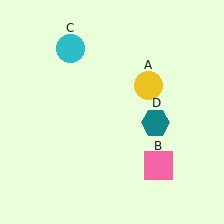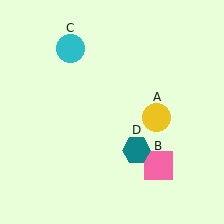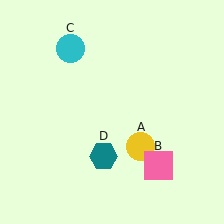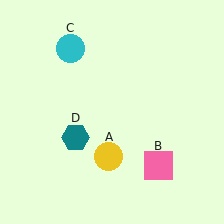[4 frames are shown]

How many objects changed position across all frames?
2 objects changed position: yellow circle (object A), teal hexagon (object D).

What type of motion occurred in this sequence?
The yellow circle (object A), teal hexagon (object D) rotated clockwise around the center of the scene.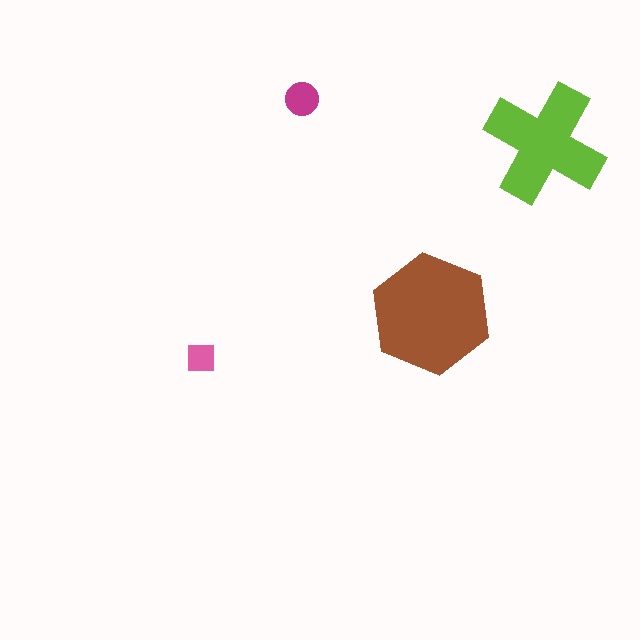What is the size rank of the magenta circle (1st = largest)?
3rd.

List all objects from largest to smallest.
The brown hexagon, the lime cross, the magenta circle, the pink square.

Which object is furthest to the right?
The lime cross is rightmost.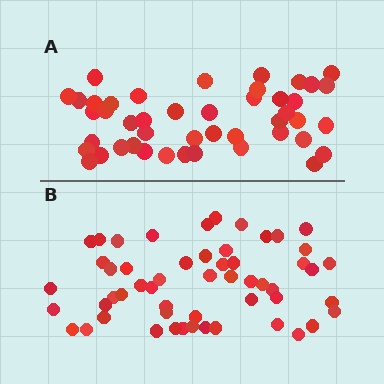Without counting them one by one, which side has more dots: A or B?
Region B (the bottom region) has more dots.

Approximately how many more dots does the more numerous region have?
Region B has roughly 8 or so more dots than region A.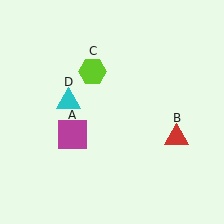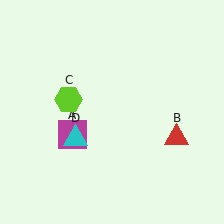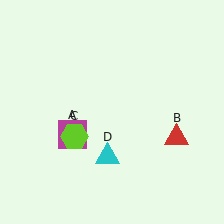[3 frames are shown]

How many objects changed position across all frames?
2 objects changed position: lime hexagon (object C), cyan triangle (object D).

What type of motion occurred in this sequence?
The lime hexagon (object C), cyan triangle (object D) rotated counterclockwise around the center of the scene.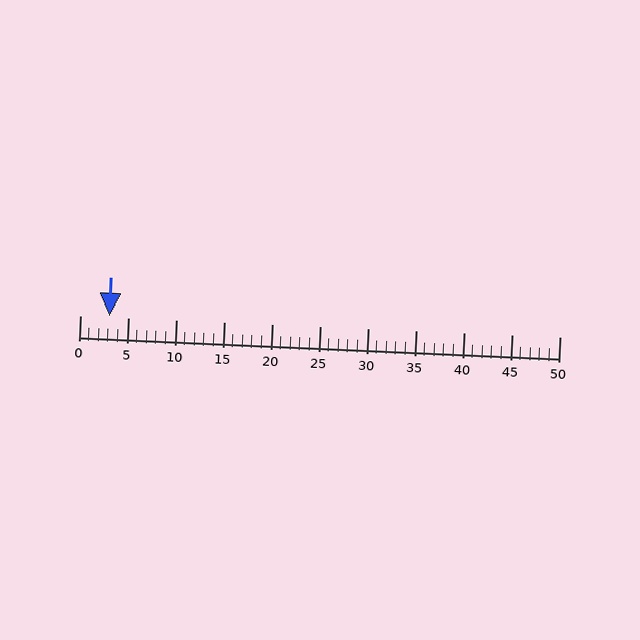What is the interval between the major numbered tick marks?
The major tick marks are spaced 5 units apart.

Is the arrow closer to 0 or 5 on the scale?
The arrow is closer to 5.